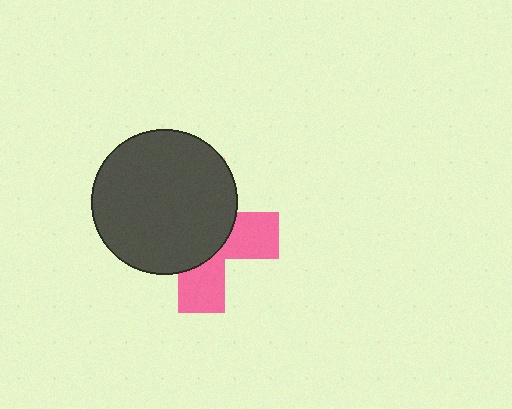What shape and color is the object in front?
The object in front is a dark gray circle.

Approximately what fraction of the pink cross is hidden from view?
Roughly 62% of the pink cross is hidden behind the dark gray circle.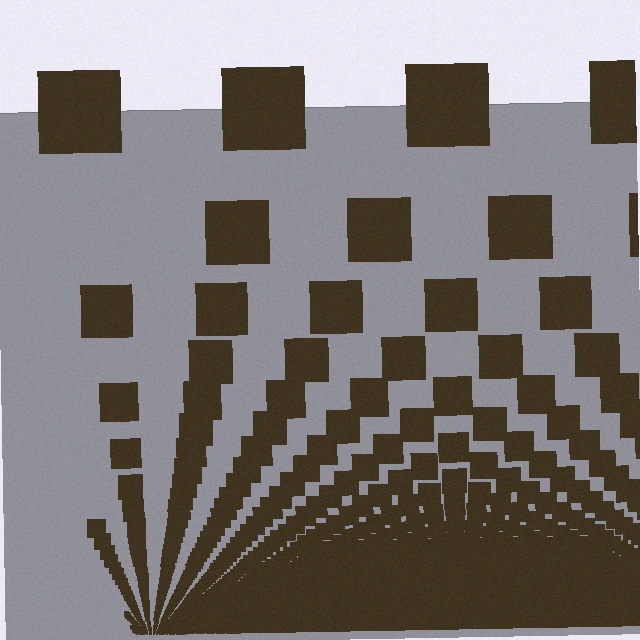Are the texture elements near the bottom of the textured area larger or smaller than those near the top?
Smaller. The gradient is inverted — elements near the bottom are smaller and denser.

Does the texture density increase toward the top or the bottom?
Density increases toward the bottom.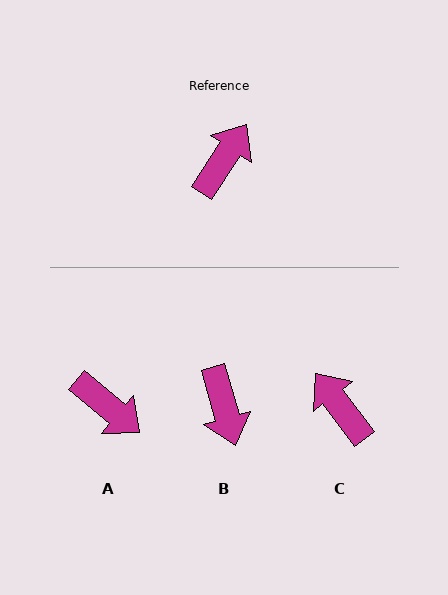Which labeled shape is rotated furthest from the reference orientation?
B, about 131 degrees away.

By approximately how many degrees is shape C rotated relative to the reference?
Approximately 70 degrees counter-clockwise.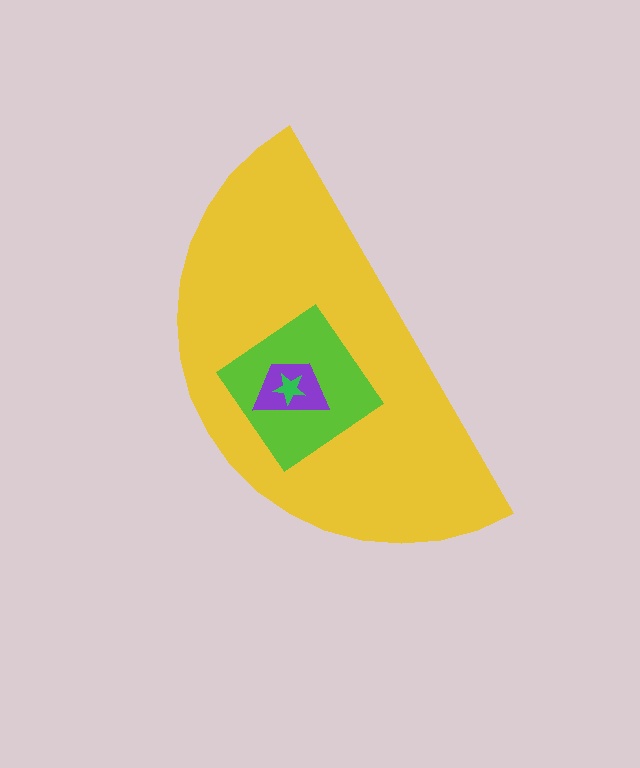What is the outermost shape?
The yellow semicircle.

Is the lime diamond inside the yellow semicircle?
Yes.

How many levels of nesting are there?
4.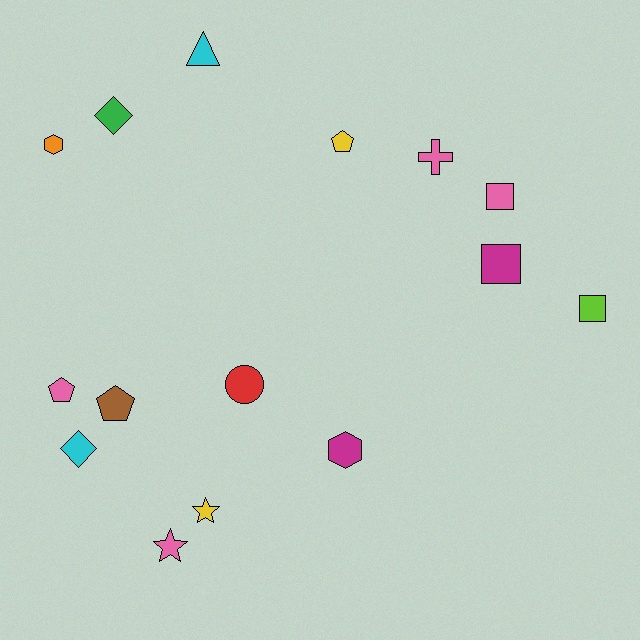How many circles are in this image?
There is 1 circle.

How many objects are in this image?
There are 15 objects.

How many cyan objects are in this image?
There are 2 cyan objects.